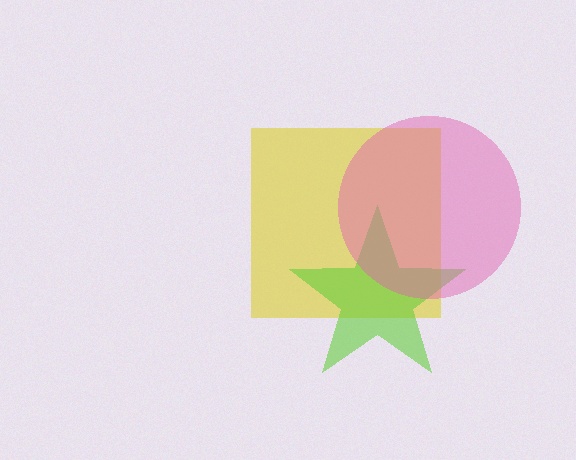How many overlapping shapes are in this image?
There are 3 overlapping shapes in the image.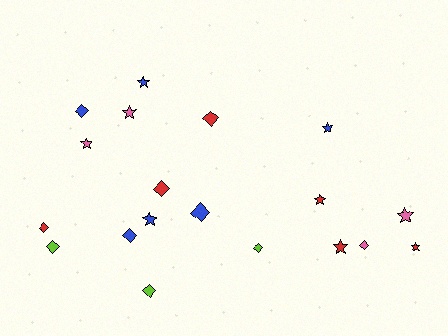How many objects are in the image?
There are 19 objects.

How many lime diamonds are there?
There are 3 lime diamonds.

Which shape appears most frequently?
Diamond, with 10 objects.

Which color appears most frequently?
Blue, with 6 objects.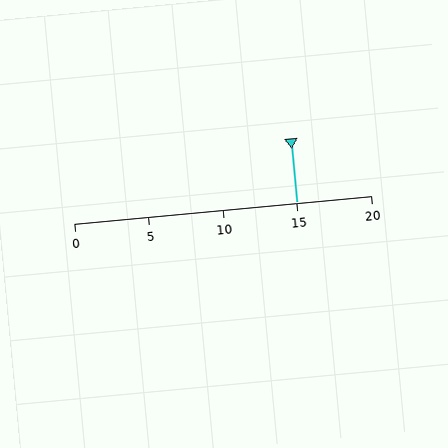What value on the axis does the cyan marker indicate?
The marker indicates approximately 15.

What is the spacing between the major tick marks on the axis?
The major ticks are spaced 5 apart.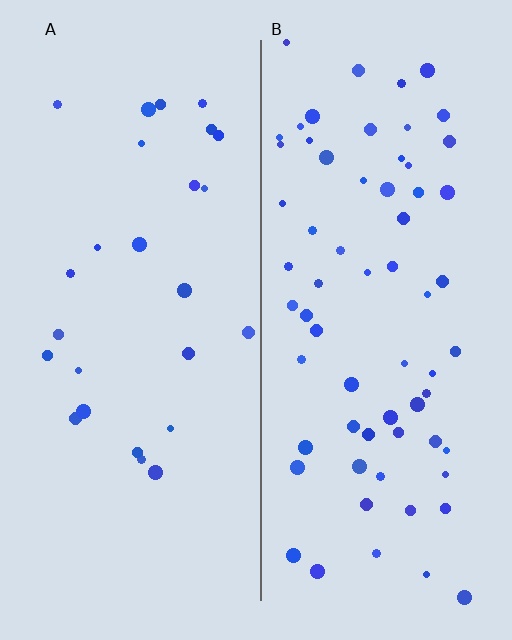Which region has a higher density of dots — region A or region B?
B (the right).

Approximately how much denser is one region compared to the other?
Approximately 2.6× — region B over region A.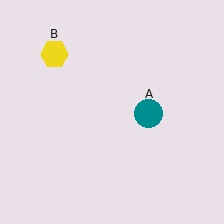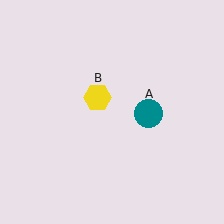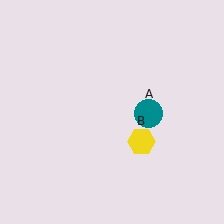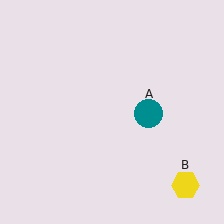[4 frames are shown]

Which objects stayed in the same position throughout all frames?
Teal circle (object A) remained stationary.